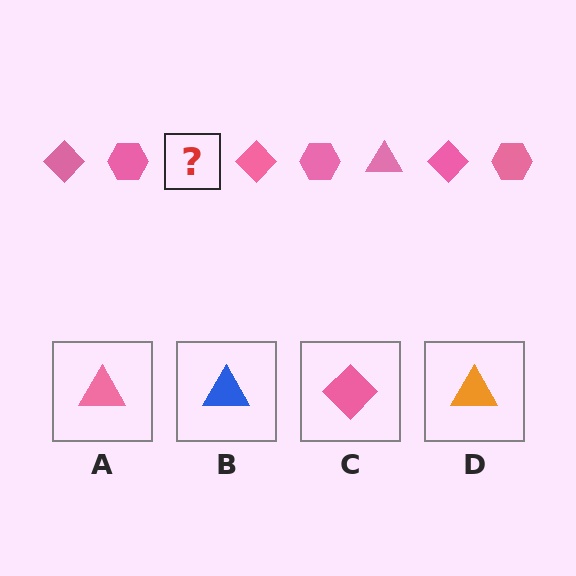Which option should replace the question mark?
Option A.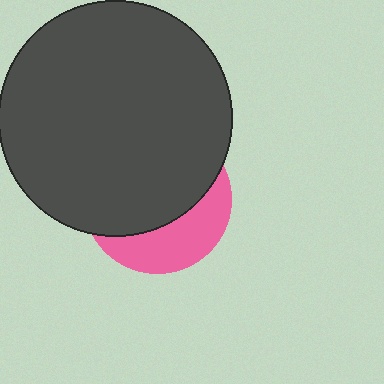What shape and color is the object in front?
The object in front is a dark gray circle.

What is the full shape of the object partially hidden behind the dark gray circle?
The partially hidden object is a pink circle.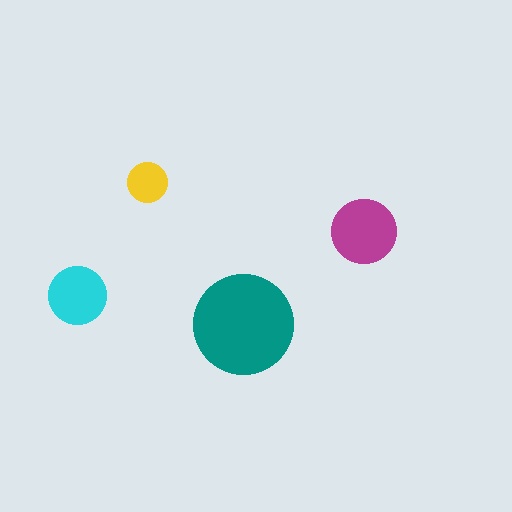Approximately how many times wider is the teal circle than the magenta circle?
About 1.5 times wider.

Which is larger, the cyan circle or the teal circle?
The teal one.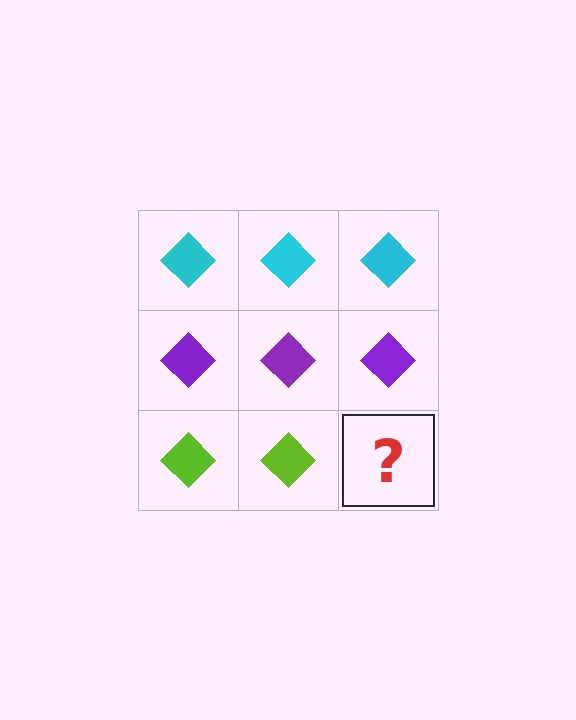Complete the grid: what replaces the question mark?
The question mark should be replaced with a lime diamond.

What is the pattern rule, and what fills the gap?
The rule is that each row has a consistent color. The gap should be filled with a lime diamond.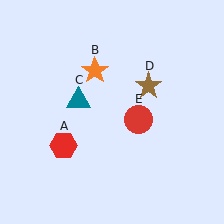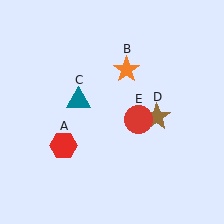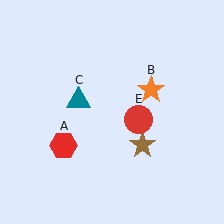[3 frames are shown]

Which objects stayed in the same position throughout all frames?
Red hexagon (object A) and teal triangle (object C) and red circle (object E) remained stationary.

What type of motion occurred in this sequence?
The orange star (object B), brown star (object D) rotated clockwise around the center of the scene.